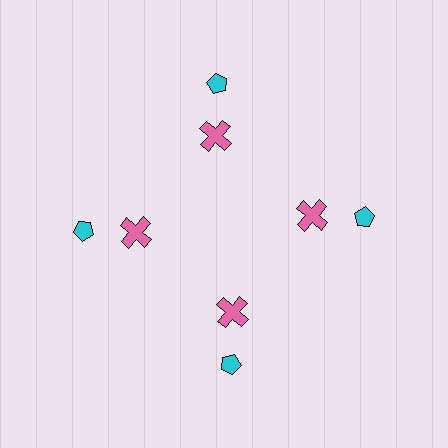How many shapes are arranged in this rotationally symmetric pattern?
There are 8 shapes, arranged in 4 groups of 2.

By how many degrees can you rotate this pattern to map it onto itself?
The pattern maps onto itself every 90 degrees of rotation.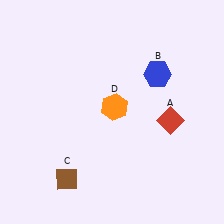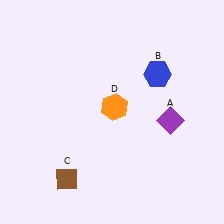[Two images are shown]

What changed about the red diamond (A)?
In Image 1, A is red. In Image 2, it changed to purple.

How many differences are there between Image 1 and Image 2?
There is 1 difference between the two images.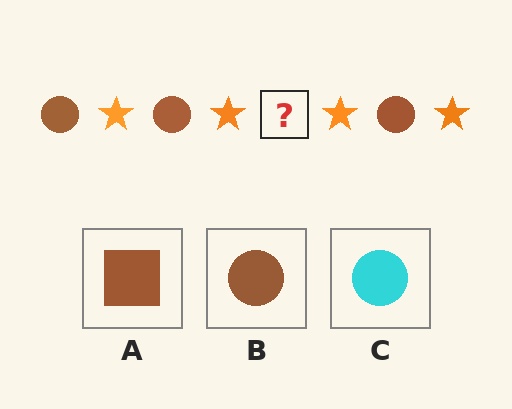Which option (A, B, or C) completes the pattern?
B.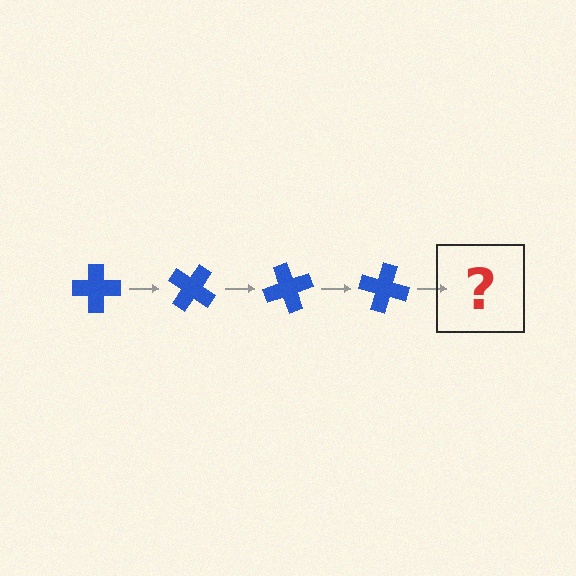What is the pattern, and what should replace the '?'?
The pattern is that the cross rotates 35 degrees each step. The '?' should be a blue cross rotated 140 degrees.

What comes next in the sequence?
The next element should be a blue cross rotated 140 degrees.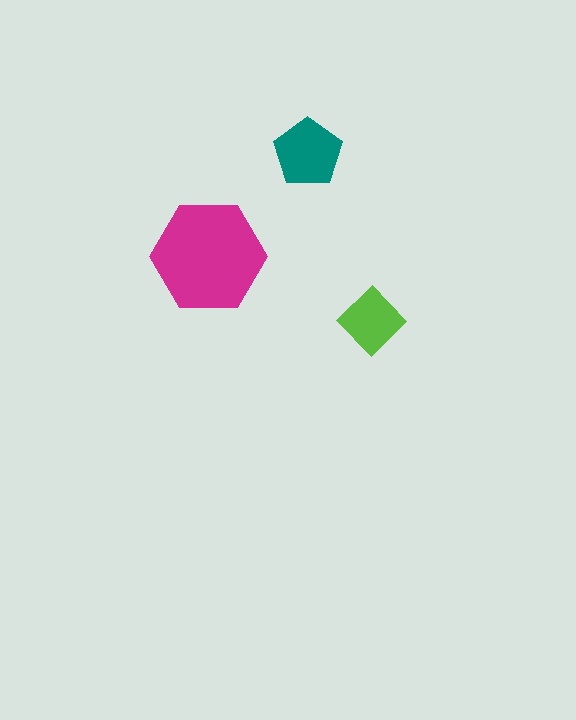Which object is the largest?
The magenta hexagon.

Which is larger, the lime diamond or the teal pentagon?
The teal pentagon.